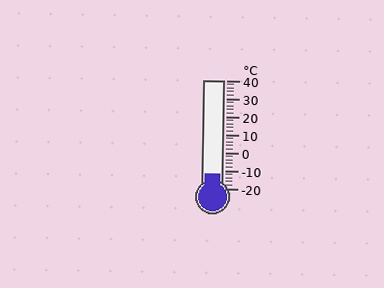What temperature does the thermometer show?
The thermometer shows approximately -12°C.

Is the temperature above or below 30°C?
The temperature is below 30°C.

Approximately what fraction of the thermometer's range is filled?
The thermometer is filled to approximately 15% of its range.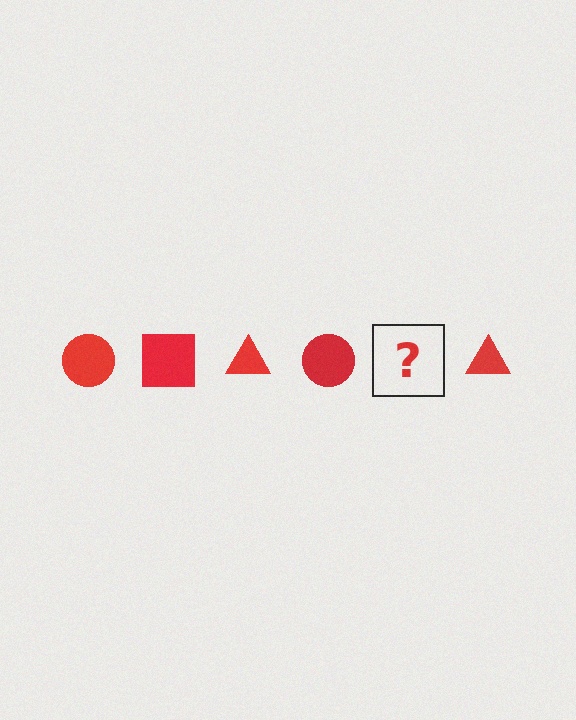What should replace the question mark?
The question mark should be replaced with a red square.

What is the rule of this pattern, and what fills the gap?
The rule is that the pattern cycles through circle, square, triangle shapes in red. The gap should be filled with a red square.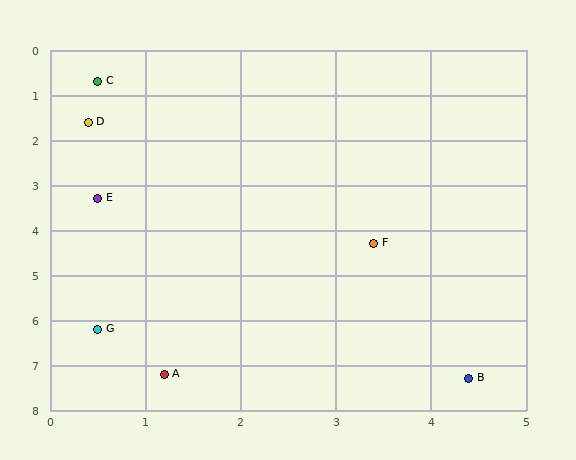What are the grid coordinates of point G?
Point G is at approximately (0.5, 6.2).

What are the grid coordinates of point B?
Point B is at approximately (4.4, 7.3).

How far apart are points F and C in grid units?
Points F and C are about 4.6 grid units apart.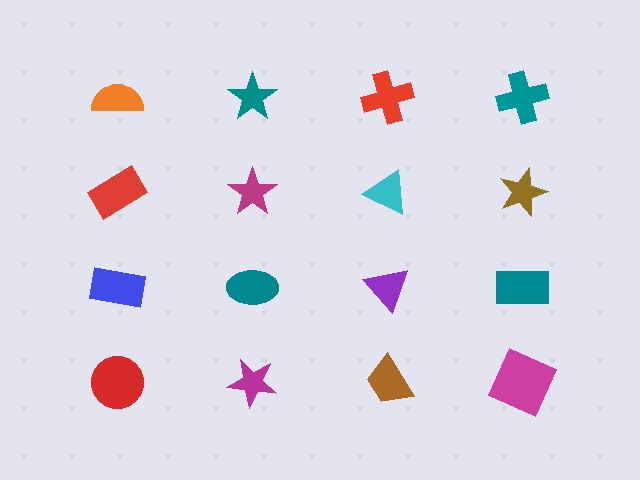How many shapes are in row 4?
4 shapes.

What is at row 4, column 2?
A magenta star.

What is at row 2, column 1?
A red rectangle.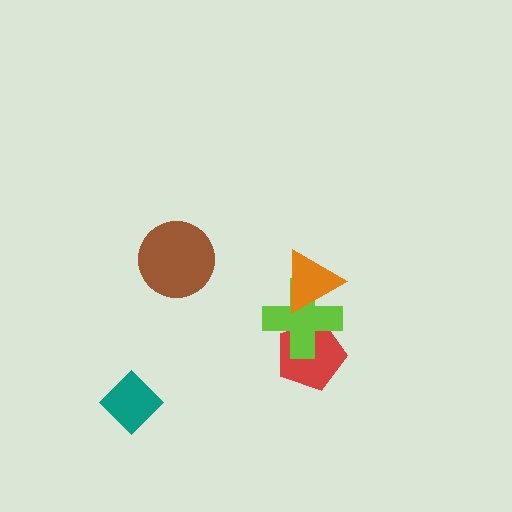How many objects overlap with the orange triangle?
1 object overlaps with the orange triangle.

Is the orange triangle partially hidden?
No, no other shape covers it.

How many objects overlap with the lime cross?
2 objects overlap with the lime cross.